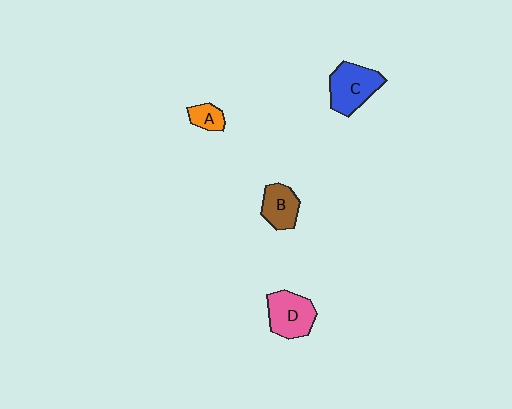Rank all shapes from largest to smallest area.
From largest to smallest: C (blue), D (pink), B (brown), A (orange).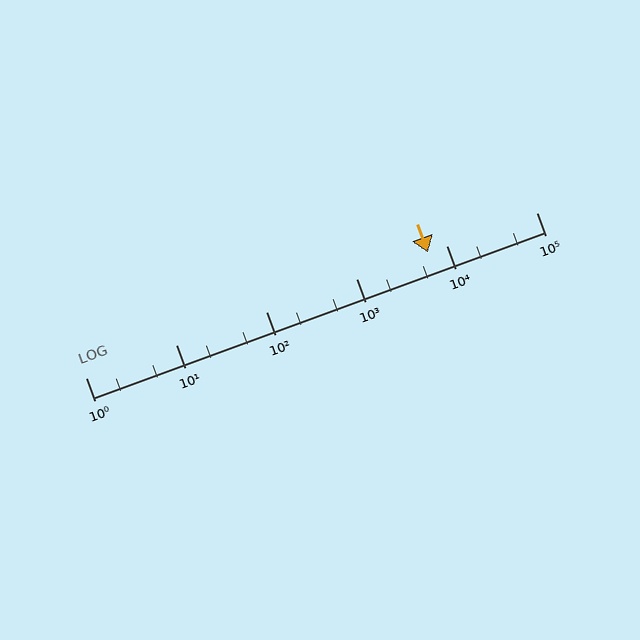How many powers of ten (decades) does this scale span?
The scale spans 5 decades, from 1 to 100000.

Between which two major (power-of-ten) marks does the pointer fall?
The pointer is between 1000 and 10000.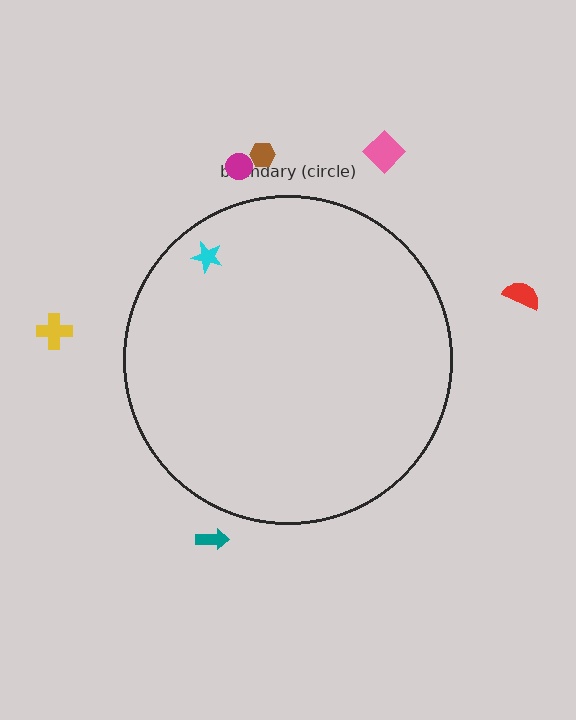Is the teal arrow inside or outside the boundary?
Outside.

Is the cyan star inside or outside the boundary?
Inside.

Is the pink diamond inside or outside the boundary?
Outside.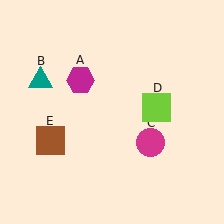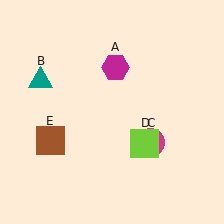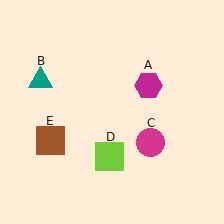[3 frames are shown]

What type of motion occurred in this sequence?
The magenta hexagon (object A), lime square (object D) rotated clockwise around the center of the scene.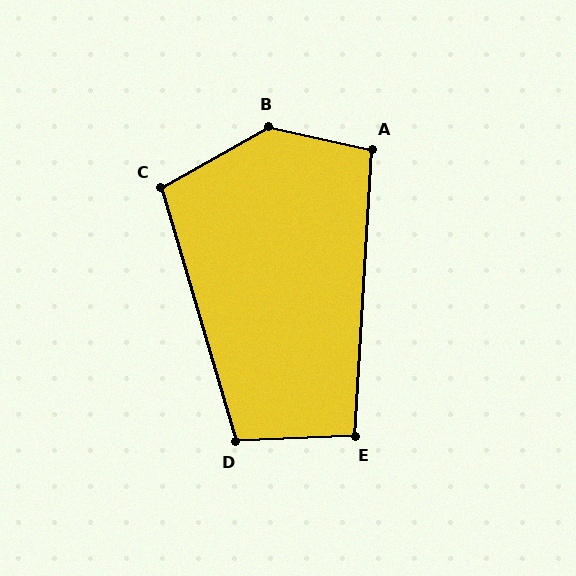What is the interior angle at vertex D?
Approximately 104 degrees (obtuse).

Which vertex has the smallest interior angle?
E, at approximately 96 degrees.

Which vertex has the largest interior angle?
B, at approximately 138 degrees.